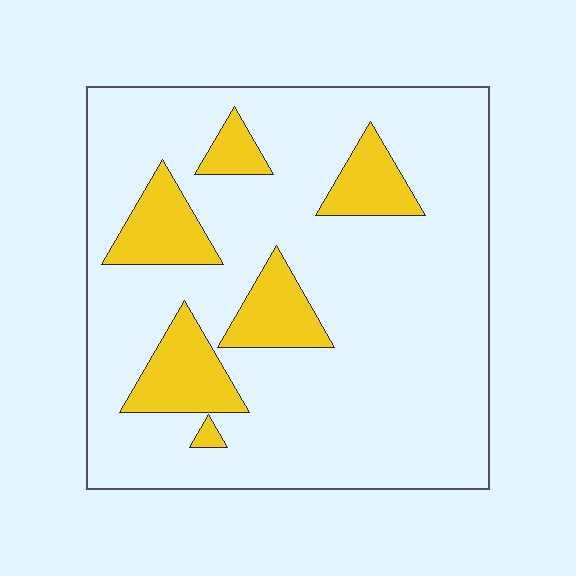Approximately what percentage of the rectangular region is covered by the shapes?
Approximately 20%.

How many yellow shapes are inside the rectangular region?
6.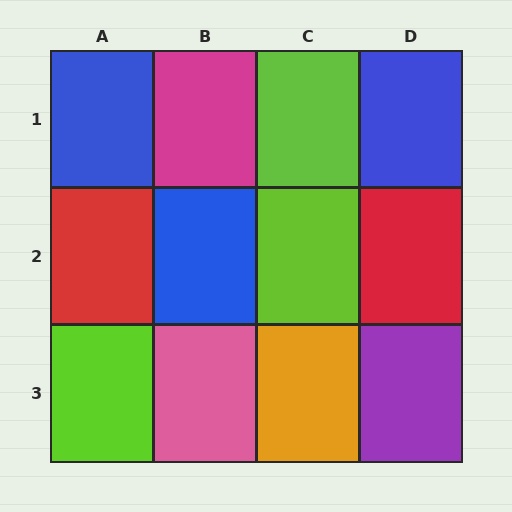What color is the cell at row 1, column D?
Blue.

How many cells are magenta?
1 cell is magenta.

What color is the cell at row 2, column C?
Lime.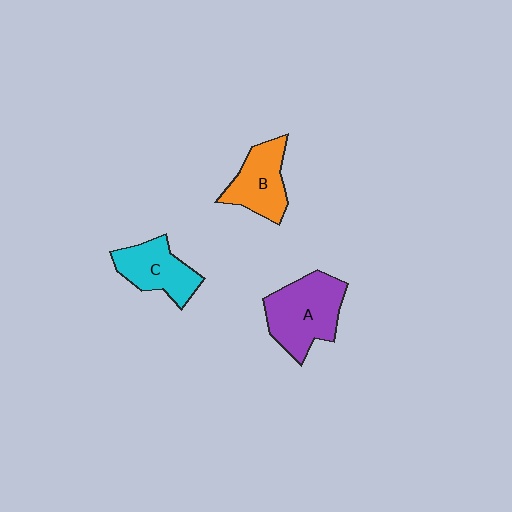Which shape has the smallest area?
Shape B (orange).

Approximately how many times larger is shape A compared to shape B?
Approximately 1.4 times.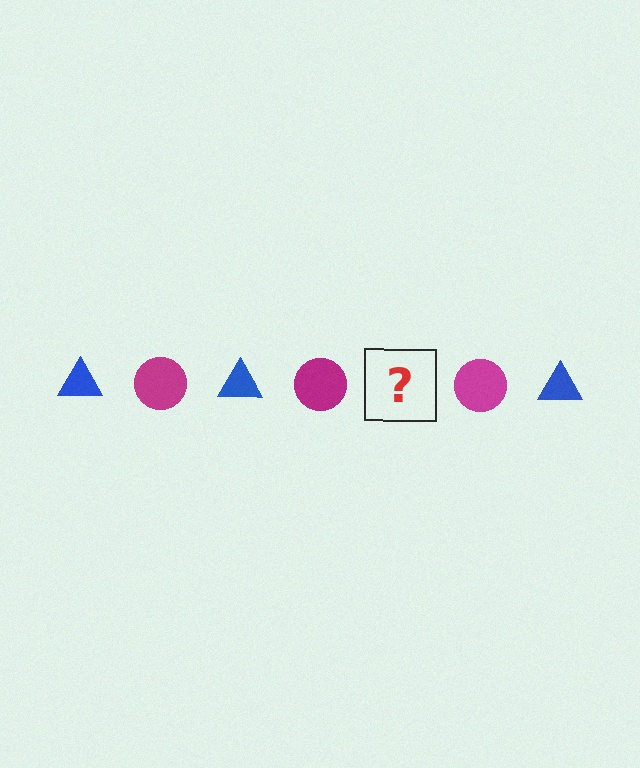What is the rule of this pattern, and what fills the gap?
The rule is that the pattern alternates between blue triangle and magenta circle. The gap should be filled with a blue triangle.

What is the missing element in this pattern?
The missing element is a blue triangle.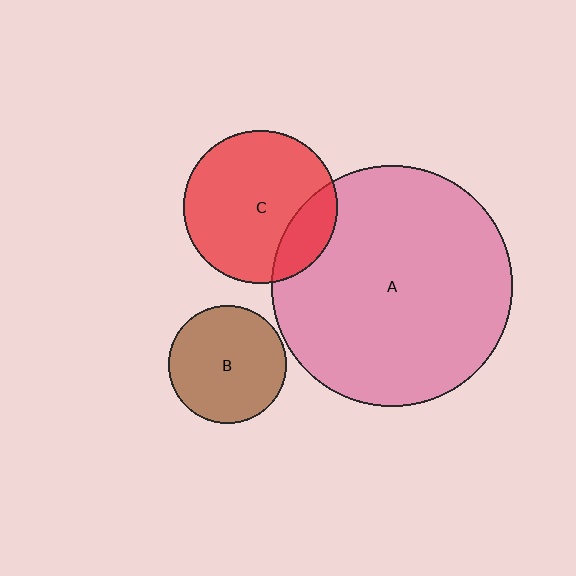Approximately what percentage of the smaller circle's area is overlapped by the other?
Approximately 20%.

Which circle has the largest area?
Circle A (pink).